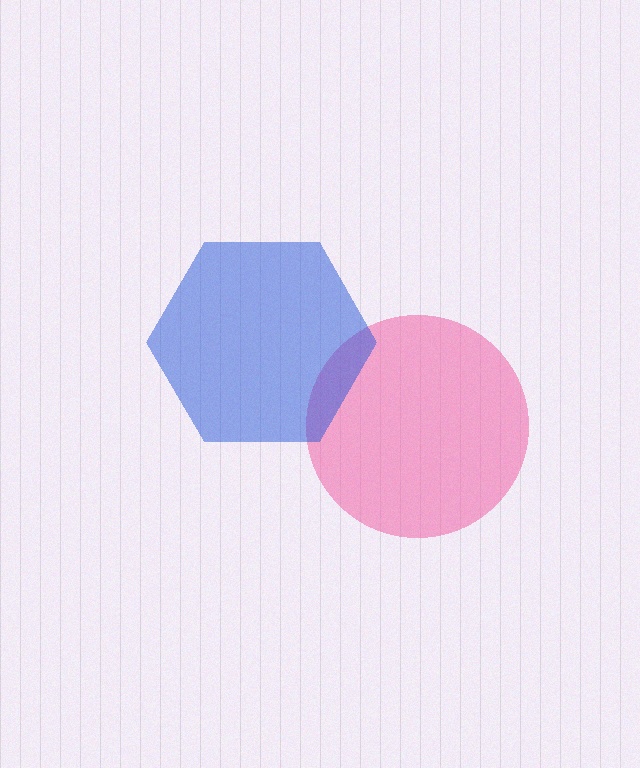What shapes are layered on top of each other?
The layered shapes are: a pink circle, a blue hexagon.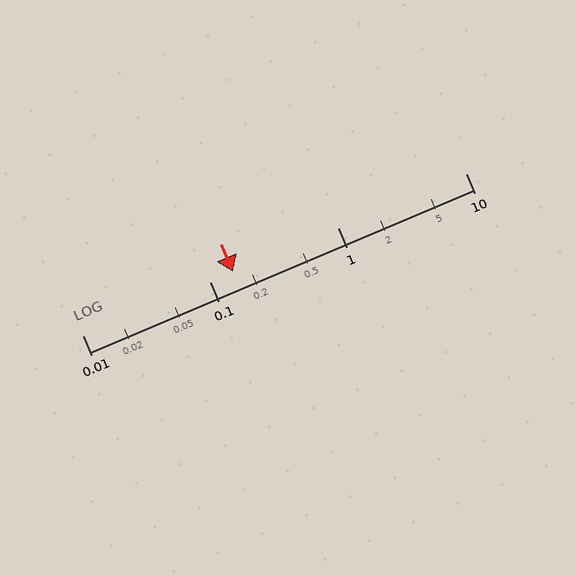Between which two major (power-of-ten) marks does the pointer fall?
The pointer is between 0.1 and 1.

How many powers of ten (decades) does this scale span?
The scale spans 3 decades, from 0.01 to 10.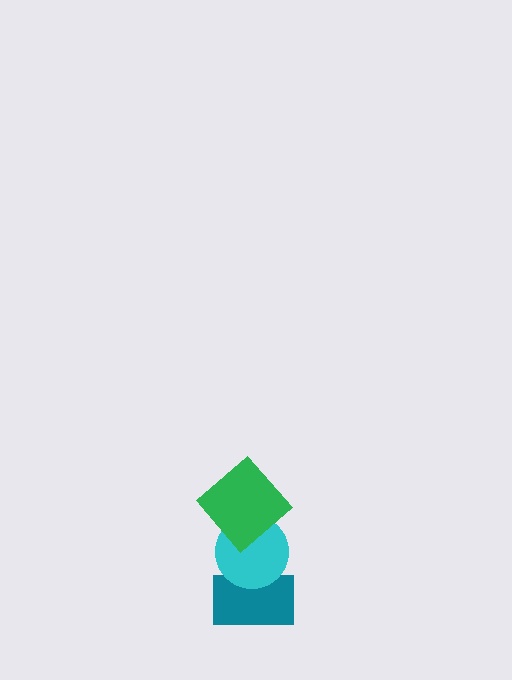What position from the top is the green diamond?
The green diamond is 1st from the top.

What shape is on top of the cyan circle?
The green diamond is on top of the cyan circle.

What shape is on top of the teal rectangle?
The cyan circle is on top of the teal rectangle.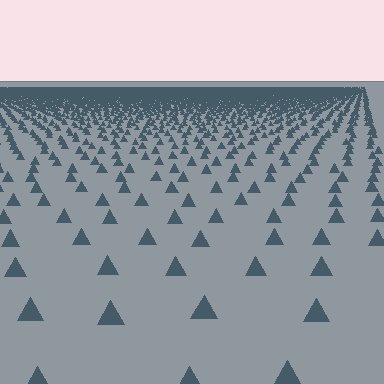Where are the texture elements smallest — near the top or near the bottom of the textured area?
Near the top.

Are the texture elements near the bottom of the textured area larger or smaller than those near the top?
Larger. Near the bottom, elements are closer to the viewer and appear at a bigger on-screen size.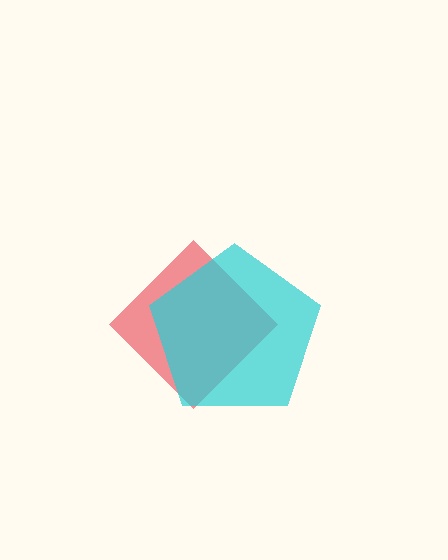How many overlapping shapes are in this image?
There are 2 overlapping shapes in the image.